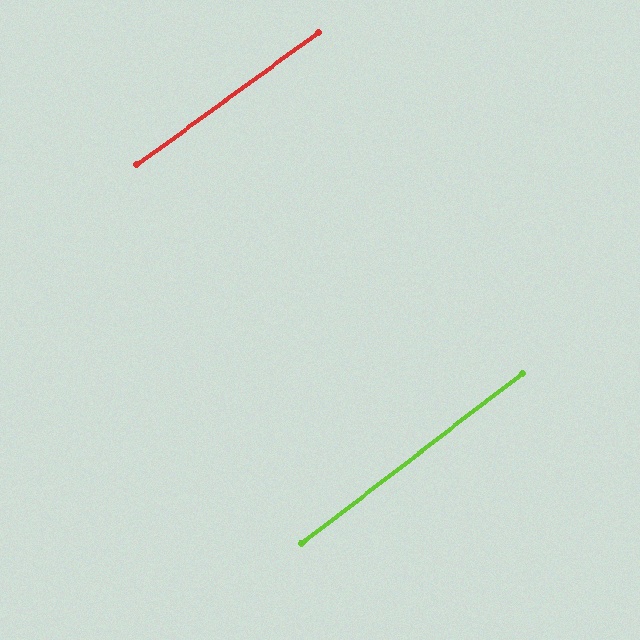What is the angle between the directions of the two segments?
Approximately 1 degree.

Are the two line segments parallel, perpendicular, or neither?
Parallel — their directions differ by only 1.4°.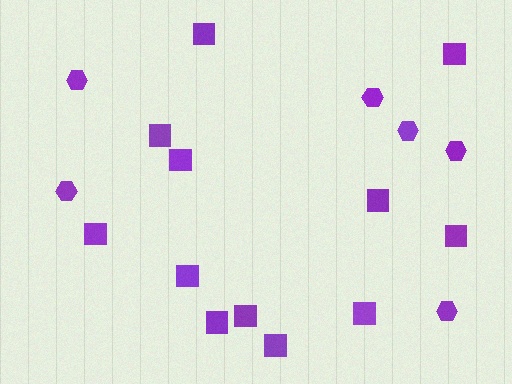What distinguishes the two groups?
There are 2 groups: one group of hexagons (6) and one group of squares (12).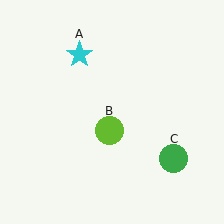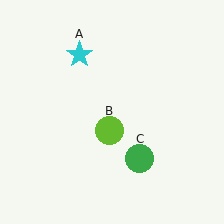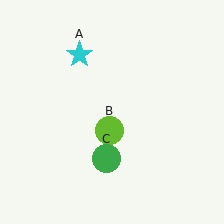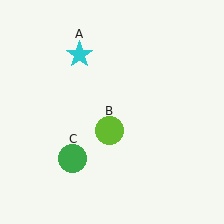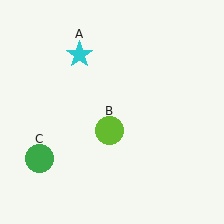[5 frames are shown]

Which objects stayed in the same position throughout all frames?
Cyan star (object A) and lime circle (object B) remained stationary.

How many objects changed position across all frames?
1 object changed position: green circle (object C).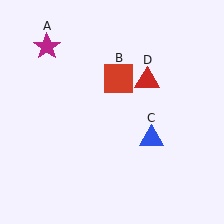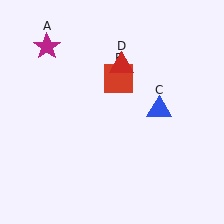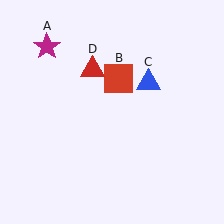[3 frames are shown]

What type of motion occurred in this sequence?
The blue triangle (object C), red triangle (object D) rotated counterclockwise around the center of the scene.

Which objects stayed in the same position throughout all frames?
Magenta star (object A) and red square (object B) remained stationary.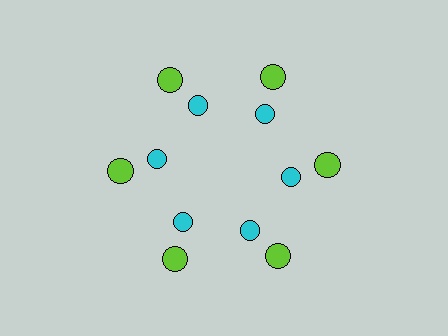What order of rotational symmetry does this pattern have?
This pattern has 6-fold rotational symmetry.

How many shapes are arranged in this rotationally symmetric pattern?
There are 12 shapes, arranged in 6 groups of 2.